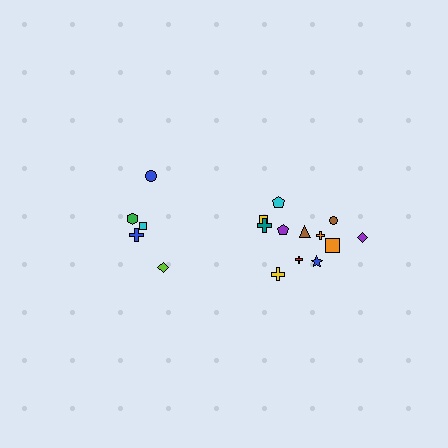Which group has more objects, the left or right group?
The right group.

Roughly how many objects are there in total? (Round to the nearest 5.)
Roughly 15 objects in total.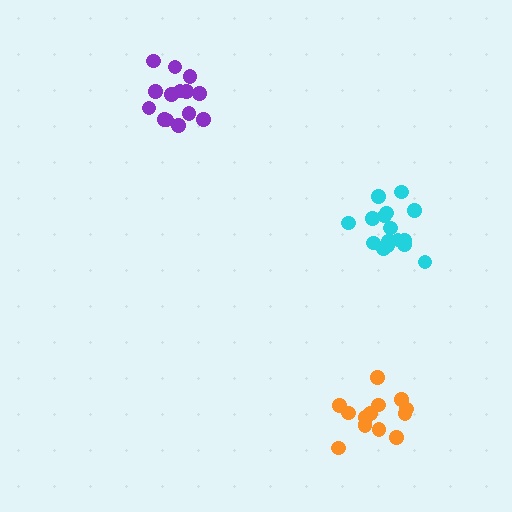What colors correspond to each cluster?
The clusters are colored: cyan, purple, orange.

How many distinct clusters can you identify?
There are 3 distinct clusters.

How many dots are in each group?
Group 1: 16 dots, Group 2: 14 dots, Group 3: 14 dots (44 total).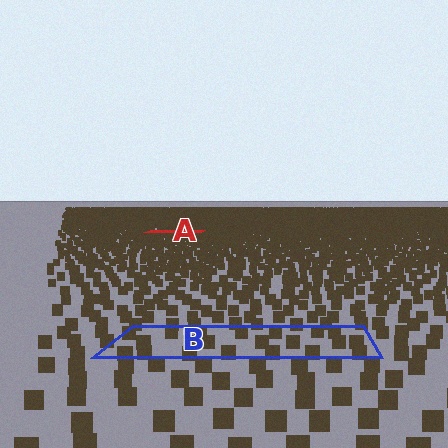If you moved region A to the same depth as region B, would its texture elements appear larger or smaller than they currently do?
They would appear larger. At a closer depth, the same texture elements are projected at a bigger on-screen size.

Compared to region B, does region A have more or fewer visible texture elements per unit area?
Region A has more texture elements per unit area — they are packed more densely because it is farther away.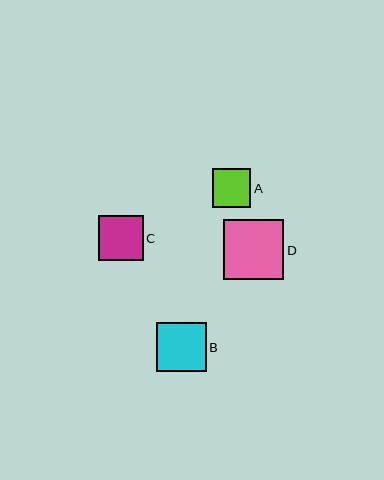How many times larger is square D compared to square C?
Square D is approximately 1.3 times the size of square C.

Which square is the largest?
Square D is the largest with a size of approximately 60 pixels.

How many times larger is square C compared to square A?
Square C is approximately 1.2 times the size of square A.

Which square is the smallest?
Square A is the smallest with a size of approximately 39 pixels.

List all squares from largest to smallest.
From largest to smallest: D, B, C, A.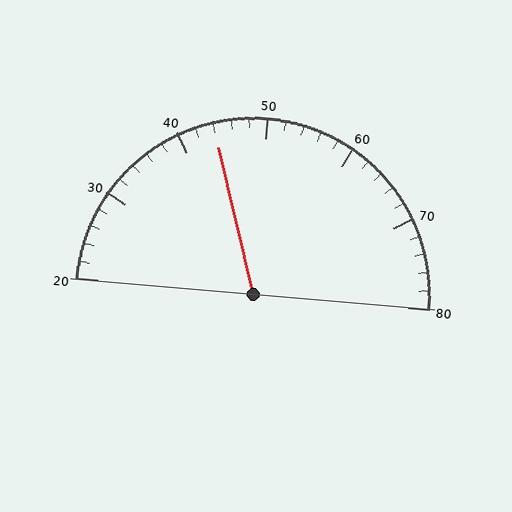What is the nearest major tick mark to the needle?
The nearest major tick mark is 40.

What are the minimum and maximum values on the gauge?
The gauge ranges from 20 to 80.